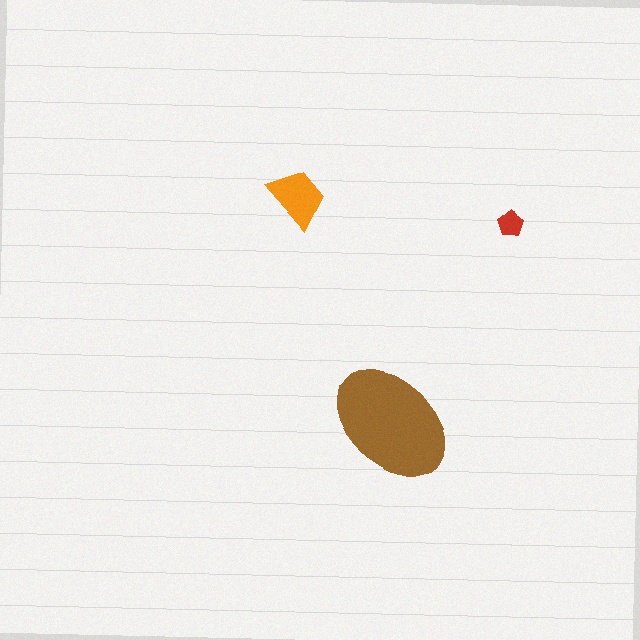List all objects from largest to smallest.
The brown ellipse, the orange trapezoid, the red pentagon.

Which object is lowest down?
The brown ellipse is bottommost.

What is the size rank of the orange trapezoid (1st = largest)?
2nd.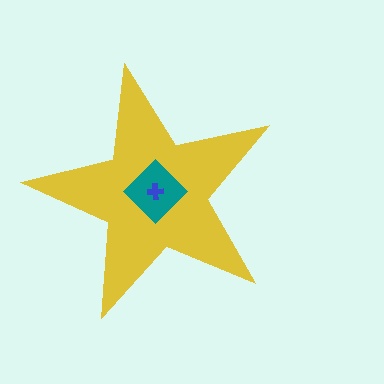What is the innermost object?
The blue cross.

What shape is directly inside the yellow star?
The teal diamond.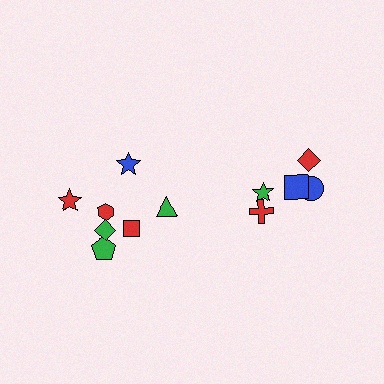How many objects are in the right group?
There are 5 objects.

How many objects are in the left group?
There are 7 objects.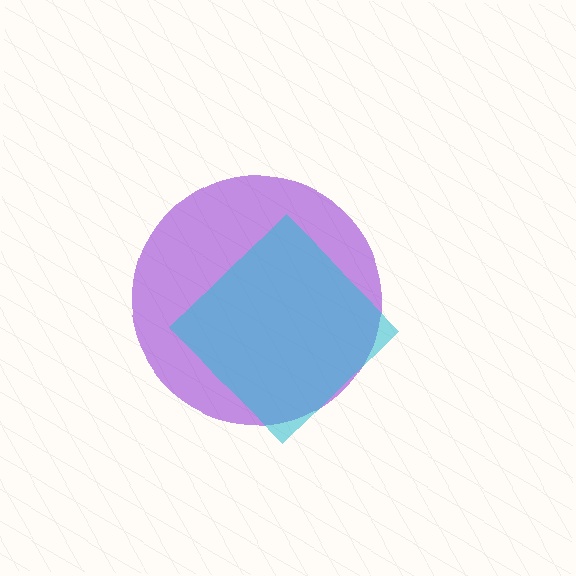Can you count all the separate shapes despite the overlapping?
Yes, there are 2 separate shapes.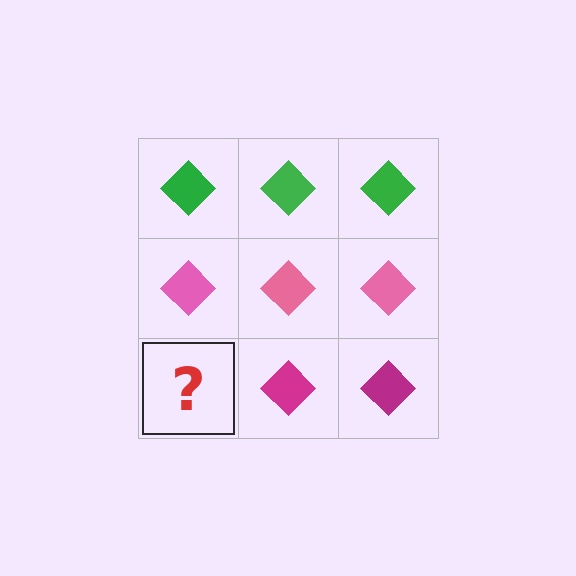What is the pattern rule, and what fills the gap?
The rule is that each row has a consistent color. The gap should be filled with a magenta diamond.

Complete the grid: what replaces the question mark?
The question mark should be replaced with a magenta diamond.